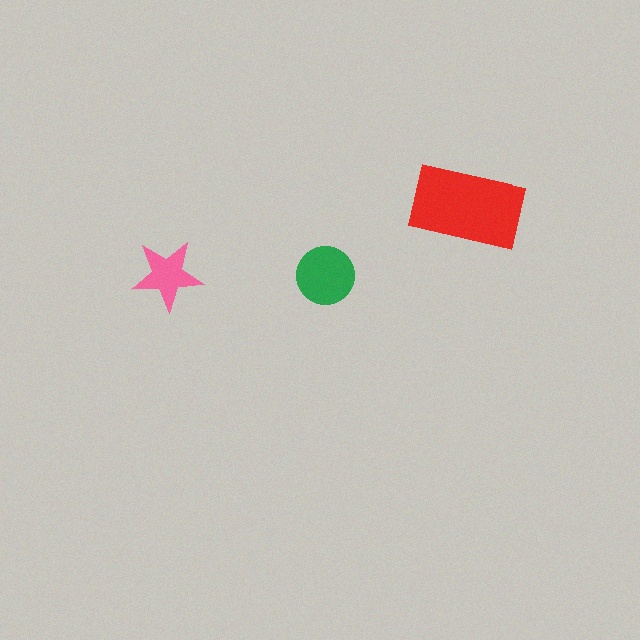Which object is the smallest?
The pink star.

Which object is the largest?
The red rectangle.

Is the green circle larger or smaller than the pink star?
Larger.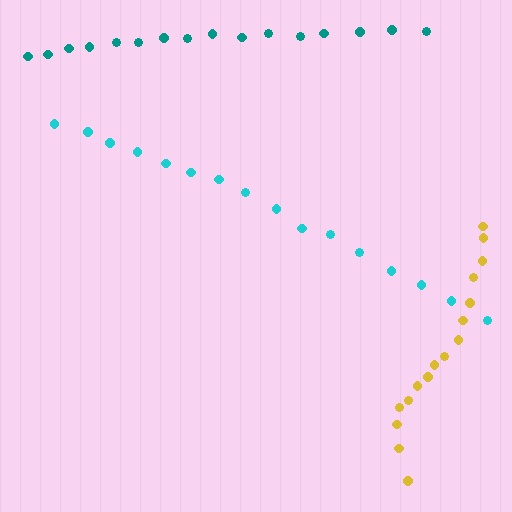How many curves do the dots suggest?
There are 3 distinct paths.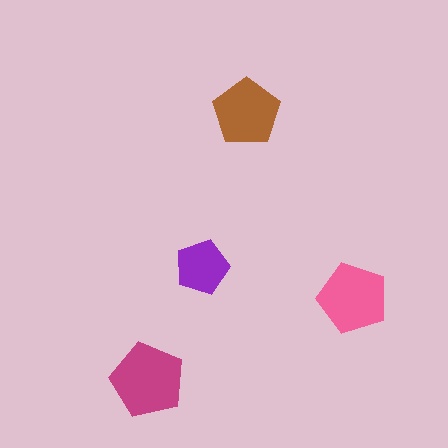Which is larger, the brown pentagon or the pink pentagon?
The pink one.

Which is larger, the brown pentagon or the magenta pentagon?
The magenta one.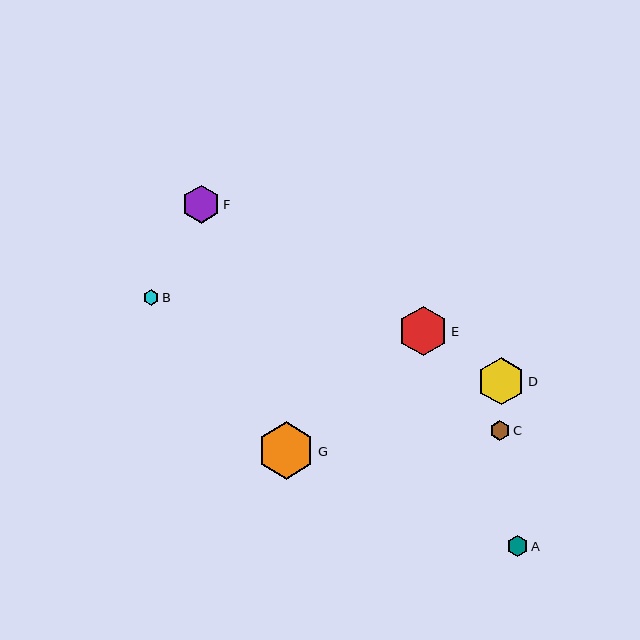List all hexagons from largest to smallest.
From largest to smallest: G, E, D, F, A, C, B.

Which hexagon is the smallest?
Hexagon B is the smallest with a size of approximately 15 pixels.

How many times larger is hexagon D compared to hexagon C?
Hexagon D is approximately 2.4 times the size of hexagon C.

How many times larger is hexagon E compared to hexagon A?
Hexagon E is approximately 2.4 times the size of hexagon A.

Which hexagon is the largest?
Hexagon G is the largest with a size of approximately 58 pixels.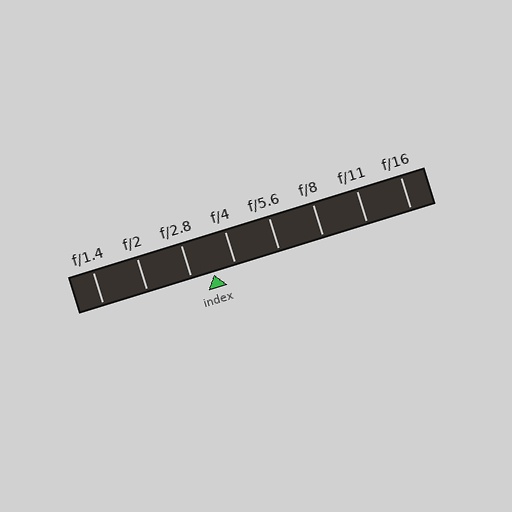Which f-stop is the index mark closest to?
The index mark is closest to f/4.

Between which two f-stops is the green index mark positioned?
The index mark is between f/2.8 and f/4.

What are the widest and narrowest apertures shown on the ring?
The widest aperture shown is f/1.4 and the narrowest is f/16.